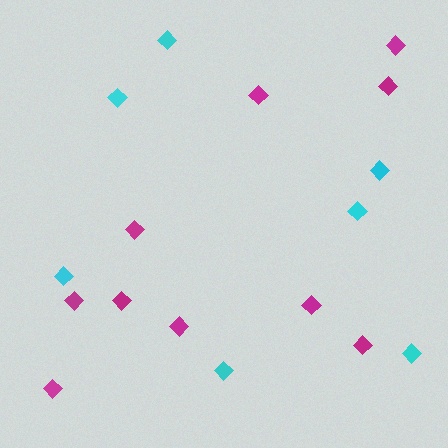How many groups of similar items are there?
There are 2 groups: one group of magenta diamonds (10) and one group of cyan diamonds (7).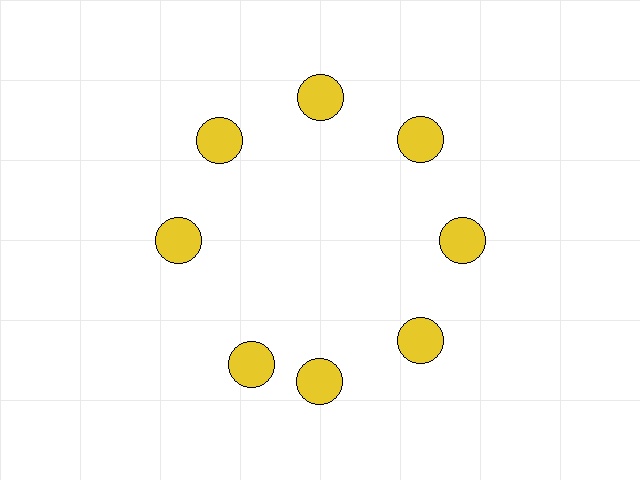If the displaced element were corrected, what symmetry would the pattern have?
It would have 8-fold rotational symmetry — the pattern would map onto itself every 45 degrees.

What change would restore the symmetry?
The symmetry would be restored by rotating it back into even spacing with its neighbors so that all 8 circles sit at equal angles and equal distance from the center.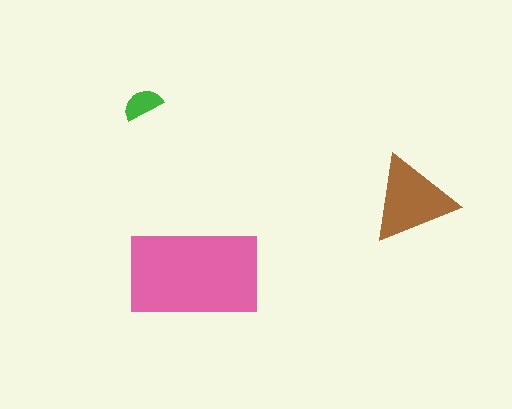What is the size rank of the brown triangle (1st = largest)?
2nd.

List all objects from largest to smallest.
The pink rectangle, the brown triangle, the green semicircle.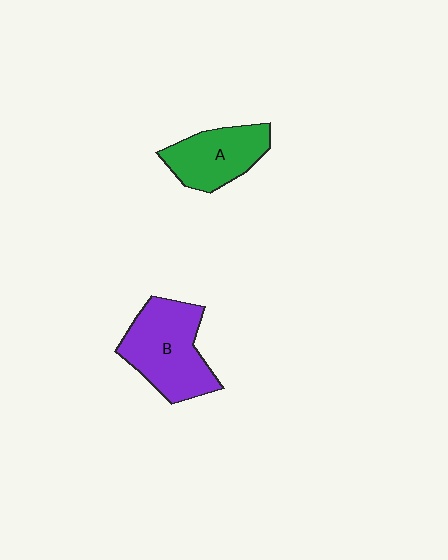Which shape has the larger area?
Shape B (purple).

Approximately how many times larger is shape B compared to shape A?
Approximately 1.4 times.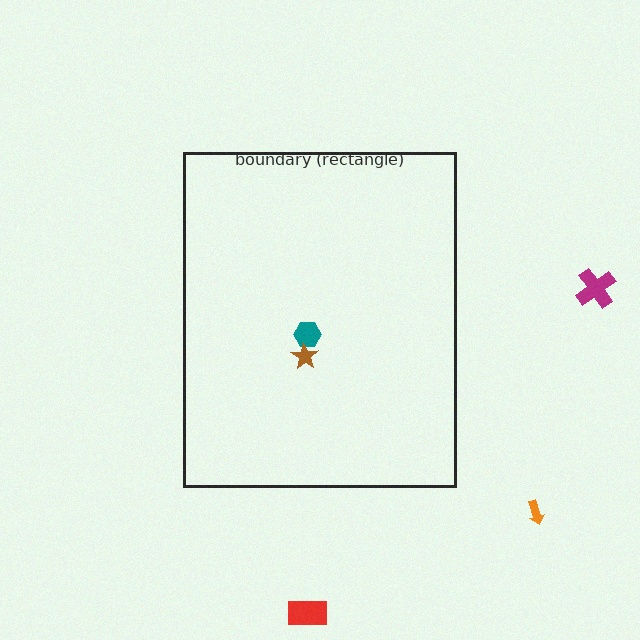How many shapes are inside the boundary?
2 inside, 3 outside.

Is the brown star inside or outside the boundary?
Inside.